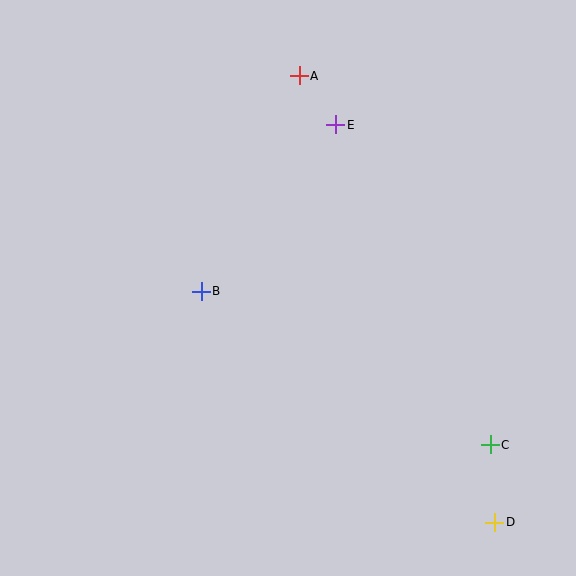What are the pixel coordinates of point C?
Point C is at (490, 445).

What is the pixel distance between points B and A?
The distance between B and A is 237 pixels.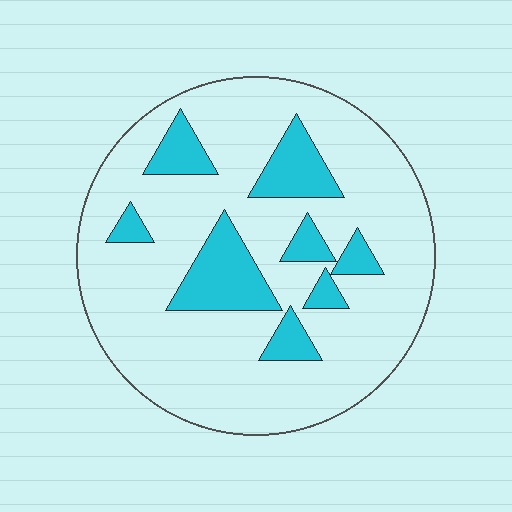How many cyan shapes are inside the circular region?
8.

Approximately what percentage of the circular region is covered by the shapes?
Approximately 20%.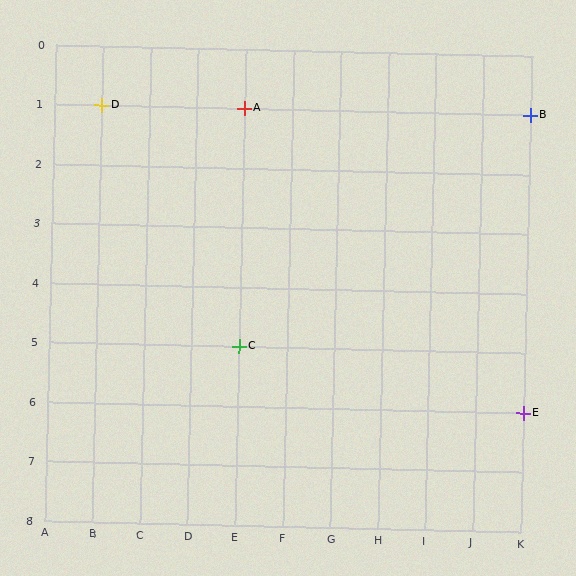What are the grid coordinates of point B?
Point B is at grid coordinates (K, 1).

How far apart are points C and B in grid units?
Points C and B are 6 columns and 4 rows apart (about 7.2 grid units diagonally).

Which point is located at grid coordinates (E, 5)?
Point C is at (E, 5).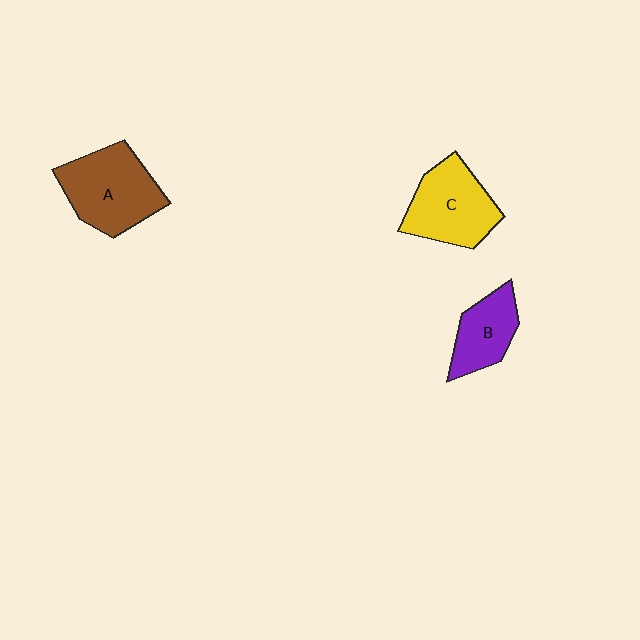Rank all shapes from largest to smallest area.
From largest to smallest: A (brown), C (yellow), B (purple).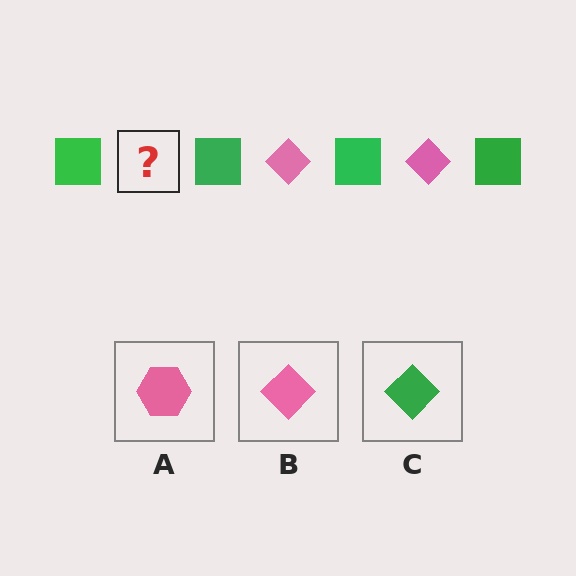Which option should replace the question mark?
Option B.